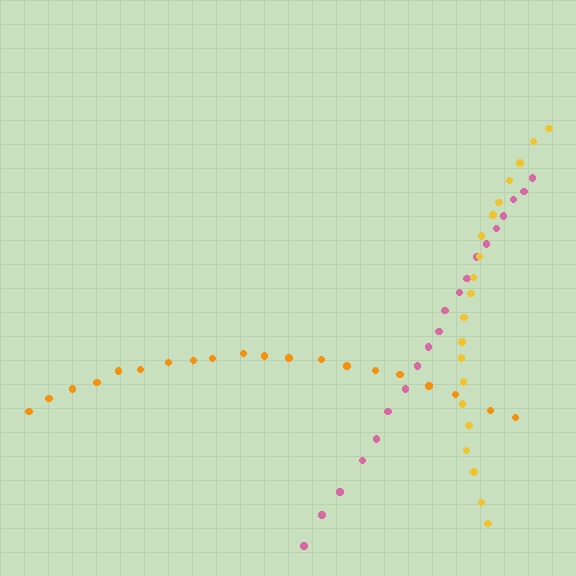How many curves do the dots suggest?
There are 3 distinct paths.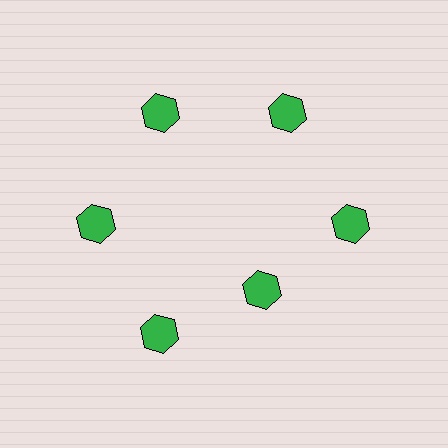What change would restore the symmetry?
The symmetry would be restored by moving it outward, back onto the ring so that all 6 hexagons sit at equal angles and equal distance from the center.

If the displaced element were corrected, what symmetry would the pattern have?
It would have 6-fold rotational symmetry — the pattern would map onto itself every 60 degrees.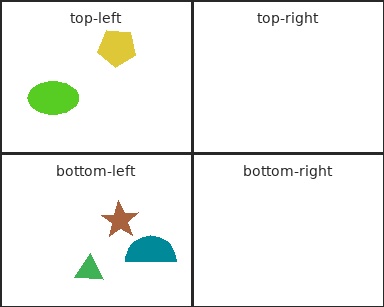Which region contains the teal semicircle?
The bottom-left region.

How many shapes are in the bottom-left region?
3.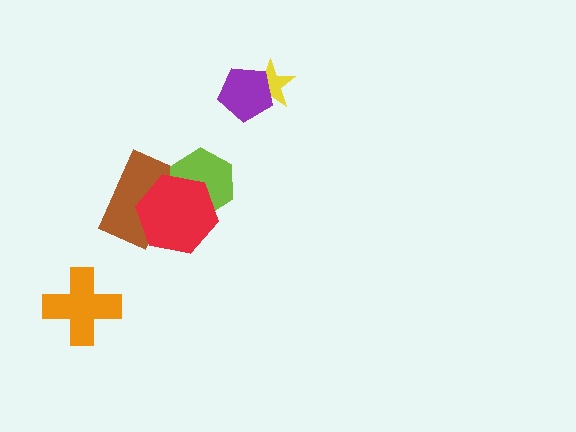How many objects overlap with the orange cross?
0 objects overlap with the orange cross.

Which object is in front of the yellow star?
The purple pentagon is in front of the yellow star.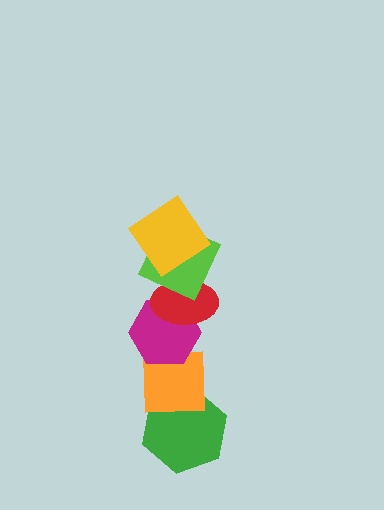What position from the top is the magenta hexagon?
The magenta hexagon is 4th from the top.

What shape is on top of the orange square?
The magenta hexagon is on top of the orange square.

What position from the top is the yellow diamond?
The yellow diamond is 1st from the top.